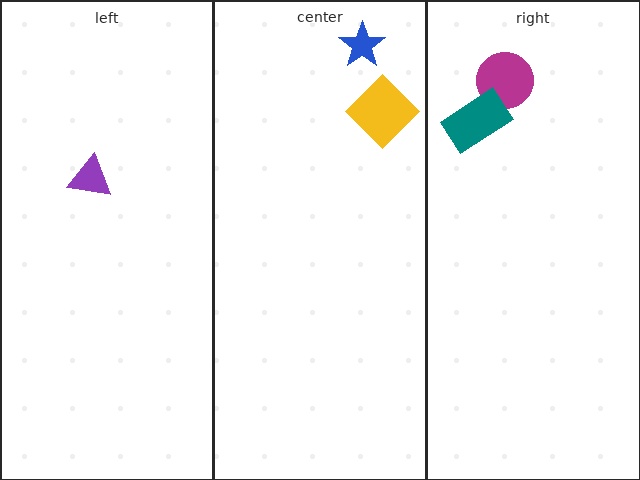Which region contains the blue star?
The center region.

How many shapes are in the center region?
2.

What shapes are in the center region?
The blue star, the yellow diamond.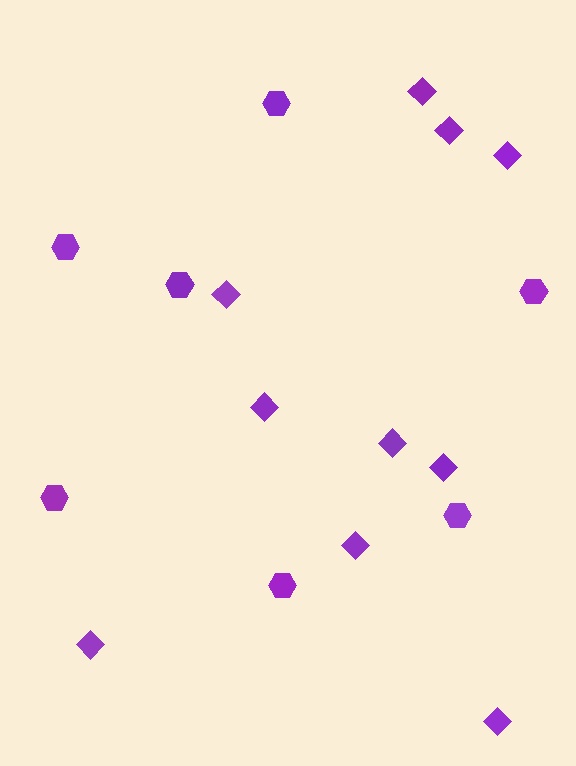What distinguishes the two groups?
There are 2 groups: one group of diamonds (10) and one group of hexagons (7).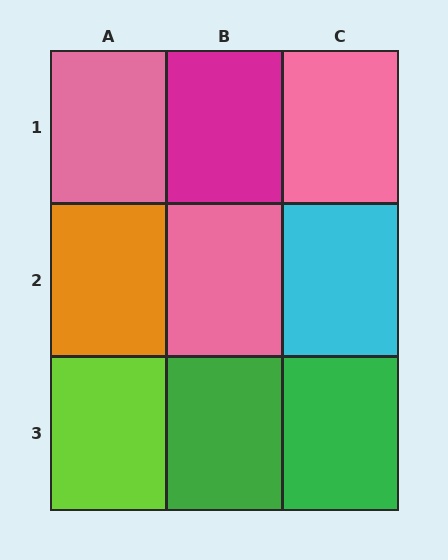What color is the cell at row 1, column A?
Pink.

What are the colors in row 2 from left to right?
Orange, pink, cyan.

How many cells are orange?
1 cell is orange.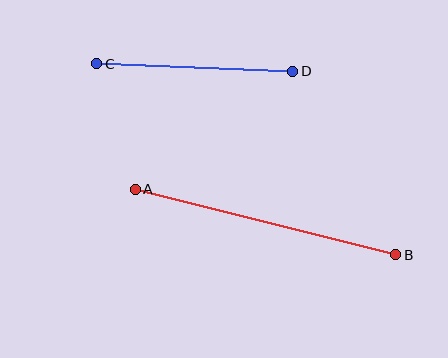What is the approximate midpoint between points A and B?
The midpoint is at approximately (265, 222) pixels.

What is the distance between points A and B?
The distance is approximately 269 pixels.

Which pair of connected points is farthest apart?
Points A and B are farthest apart.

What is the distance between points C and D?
The distance is approximately 196 pixels.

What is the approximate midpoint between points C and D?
The midpoint is at approximately (195, 67) pixels.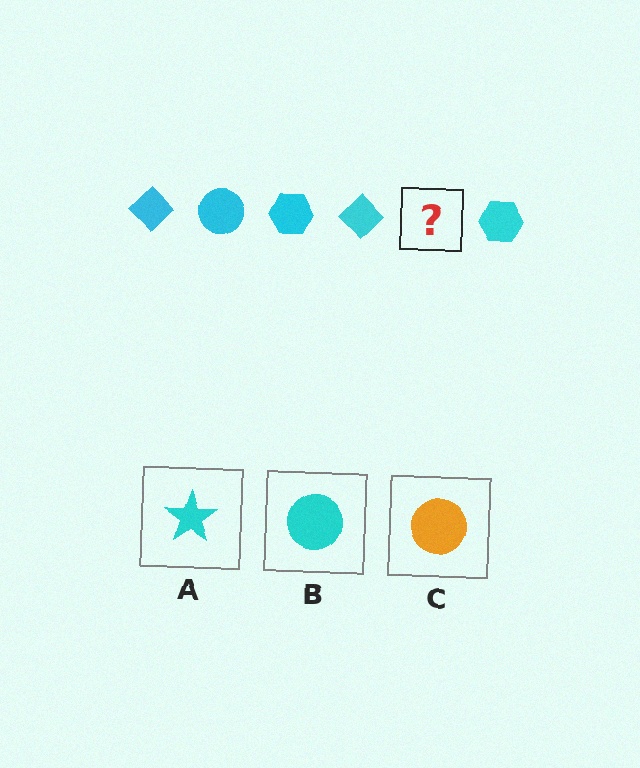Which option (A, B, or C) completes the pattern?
B.